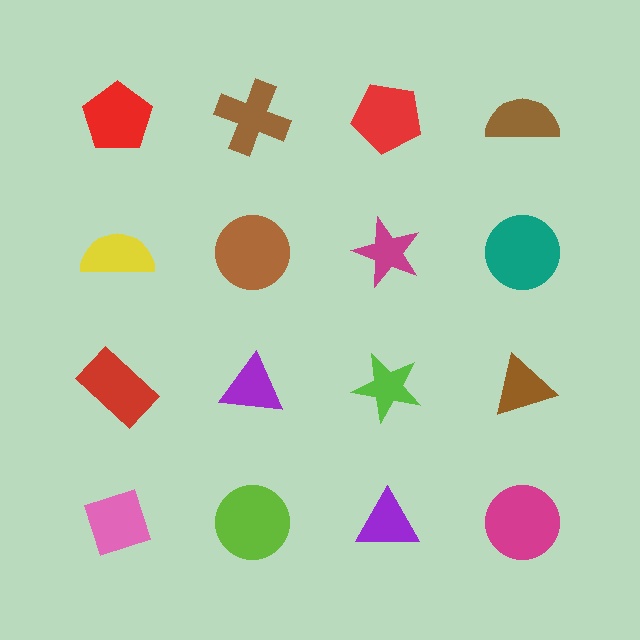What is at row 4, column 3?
A purple triangle.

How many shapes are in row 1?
4 shapes.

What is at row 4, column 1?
A pink diamond.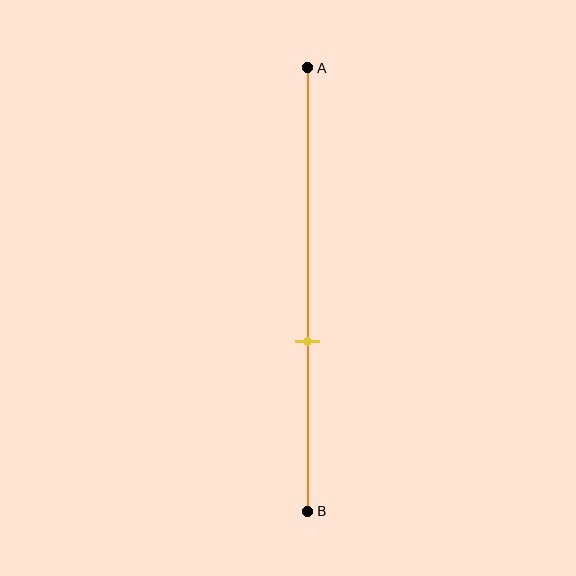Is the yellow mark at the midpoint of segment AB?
No, the mark is at about 60% from A, not at the 50% midpoint.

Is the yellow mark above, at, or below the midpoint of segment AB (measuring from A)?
The yellow mark is below the midpoint of segment AB.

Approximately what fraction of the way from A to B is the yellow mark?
The yellow mark is approximately 60% of the way from A to B.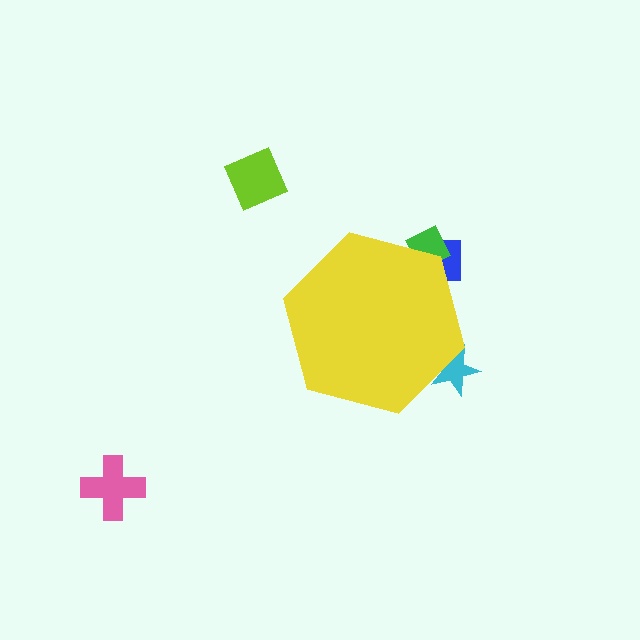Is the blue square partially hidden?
Yes, the blue square is partially hidden behind the yellow hexagon.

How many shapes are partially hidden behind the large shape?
3 shapes are partially hidden.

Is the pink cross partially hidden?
No, the pink cross is fully visible.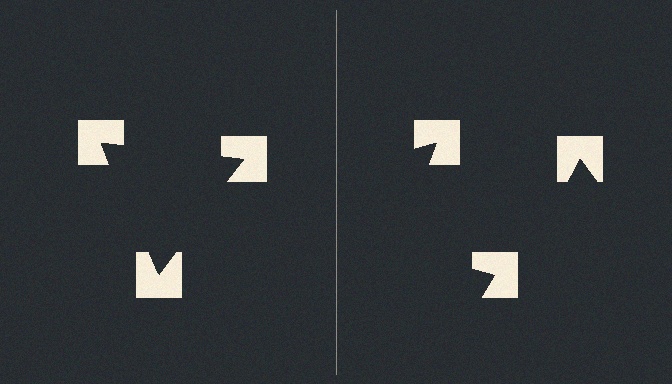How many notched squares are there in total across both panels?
6 — 3 on each side.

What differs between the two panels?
The notched squares are positioned identically on both sides; only the wedge orientations differ. On the left they align to a triangle; on the right they are misaligned.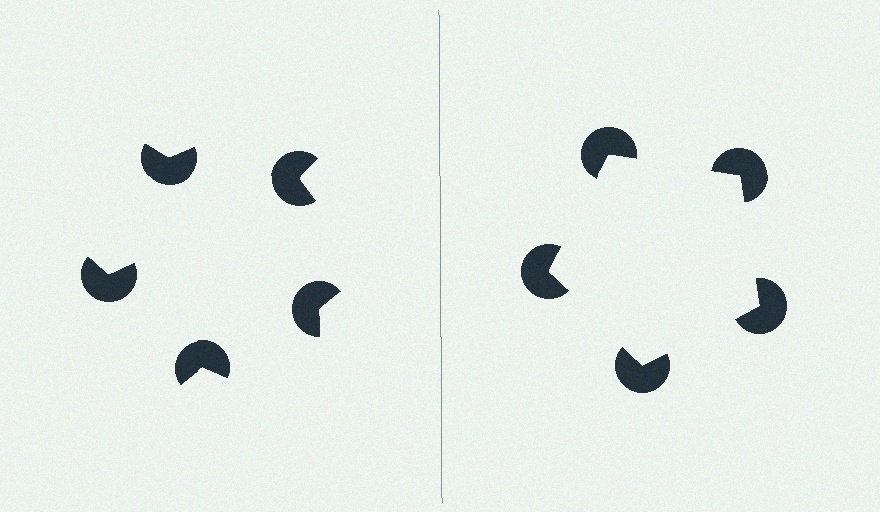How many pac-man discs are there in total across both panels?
10 — 5 on each side.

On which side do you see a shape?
An illusory pentagon appears on the right side. On the left side the wedge cuts are rotated, so no coherent shape forms.